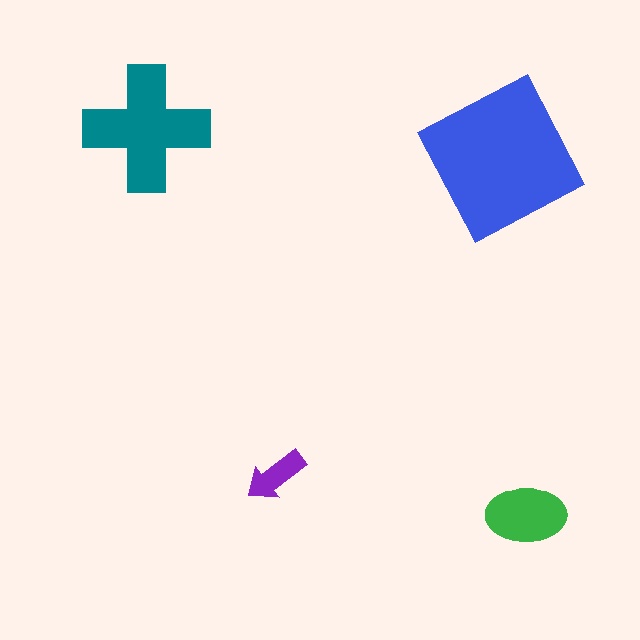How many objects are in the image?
There are 4 objects in the image.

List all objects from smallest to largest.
The purple arrow, the green ellipse, the teal cross, the blue square.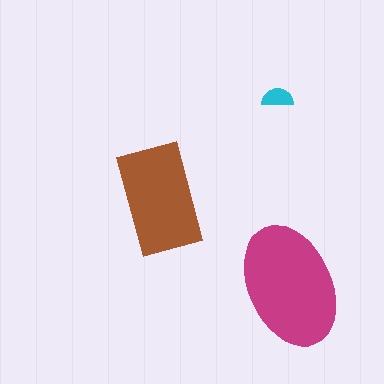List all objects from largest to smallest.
The magenta ellipse, the brown rectangle, the cyan semicircle.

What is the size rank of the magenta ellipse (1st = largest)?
1st.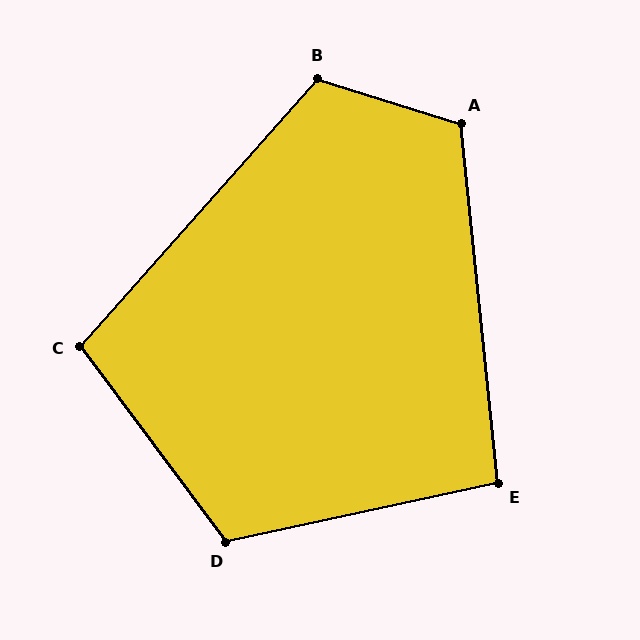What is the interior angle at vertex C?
Approximately 102 degrees (obtuse).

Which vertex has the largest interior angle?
D, at approximately 114 degrees.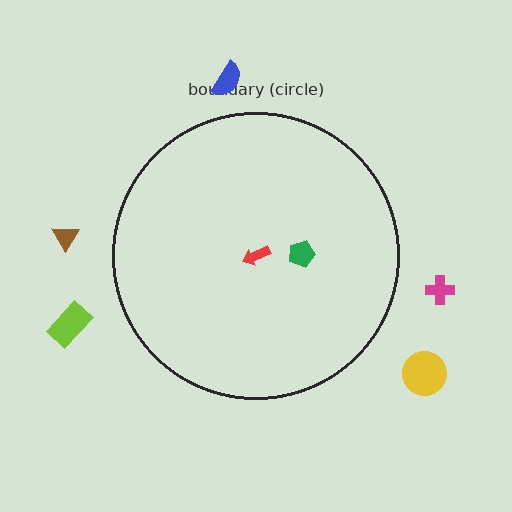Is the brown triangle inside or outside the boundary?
Outside.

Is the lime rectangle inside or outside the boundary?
Outside.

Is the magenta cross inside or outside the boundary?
Outside.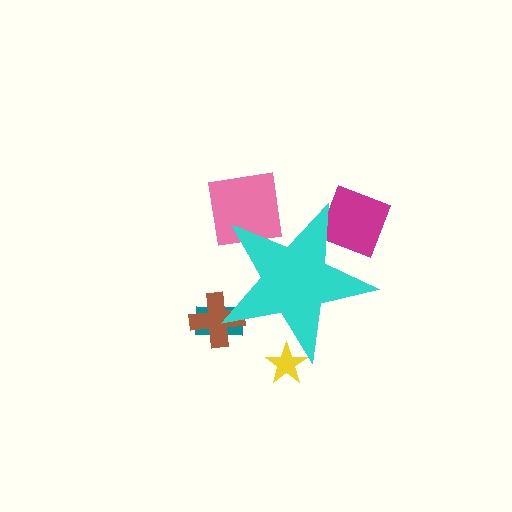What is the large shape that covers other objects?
A cyan star.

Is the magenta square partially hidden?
Yes, the magenta square is partially hidden behind the cyan star.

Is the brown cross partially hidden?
Yes, the brown cross is partially hidden behind the cyan star.